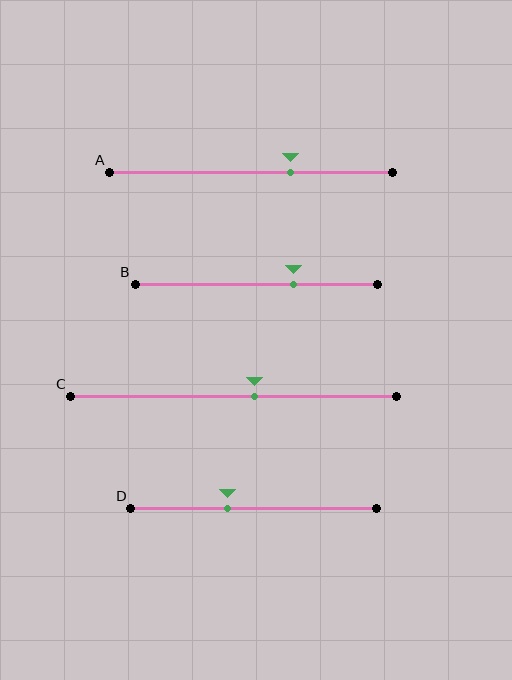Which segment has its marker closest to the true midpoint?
Segment C has its marker closest to the true midpoint.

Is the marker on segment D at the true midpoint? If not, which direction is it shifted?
No, the marker on segment D is shifted to the left by about 11% of the segment length.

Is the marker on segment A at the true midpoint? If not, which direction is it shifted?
No, the marker on segment A is shifted to the right by about 14% of the segment length.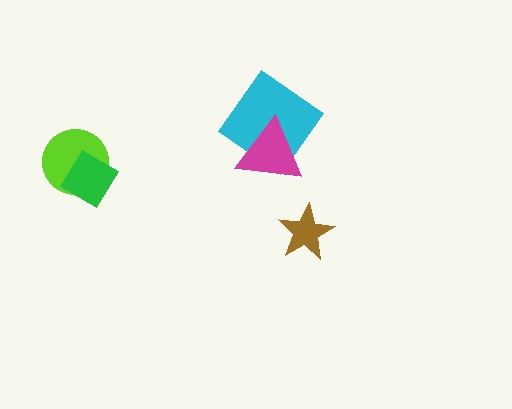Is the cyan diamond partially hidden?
Yes, it is partially covered by another shape.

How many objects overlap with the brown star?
0 objects overlap with the brown star.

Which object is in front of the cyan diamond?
The magenta triangle is in front of the cyan diamond.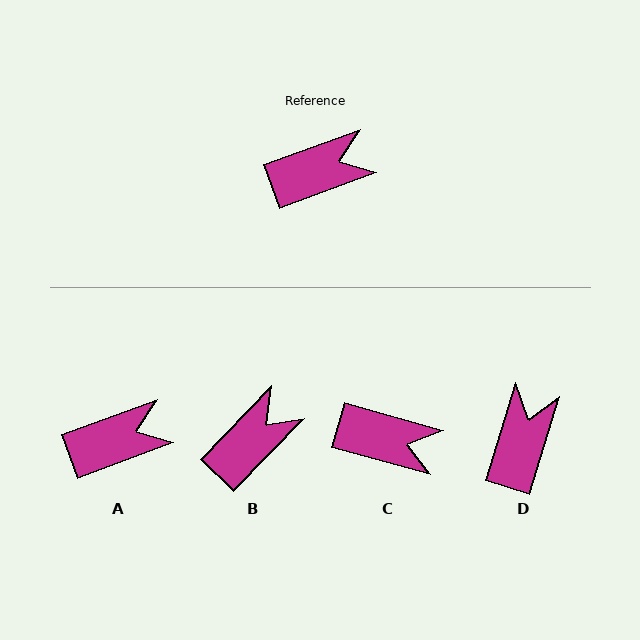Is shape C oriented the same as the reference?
No, it is off by about 35 degrees.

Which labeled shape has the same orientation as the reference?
A.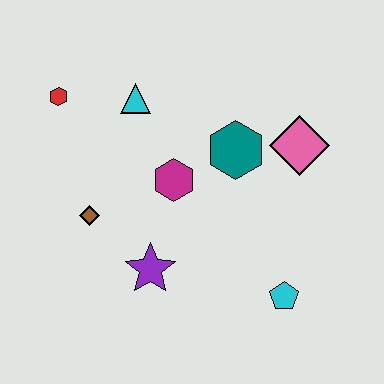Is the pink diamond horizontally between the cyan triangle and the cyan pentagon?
No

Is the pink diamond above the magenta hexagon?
Yes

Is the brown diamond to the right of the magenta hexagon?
No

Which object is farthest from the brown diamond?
The pink diamond is farthest from the brown diamond.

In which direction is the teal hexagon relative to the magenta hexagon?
The teal hexagon is to the right of the magenta hexagon.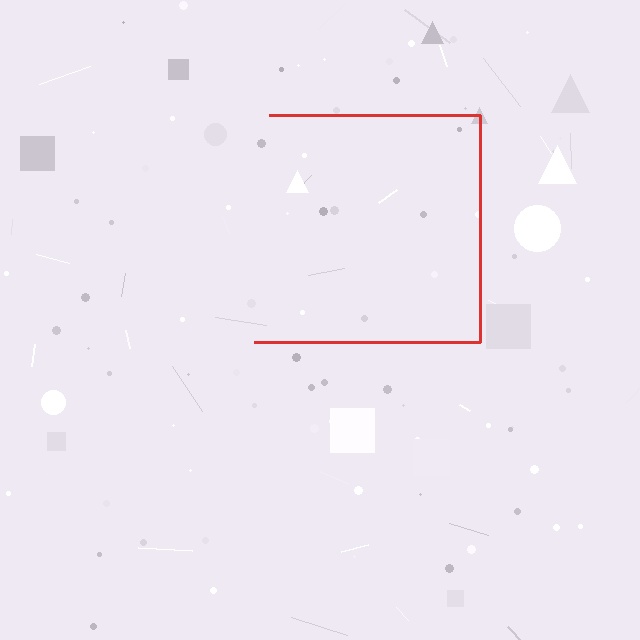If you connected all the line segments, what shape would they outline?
They would outline a square.